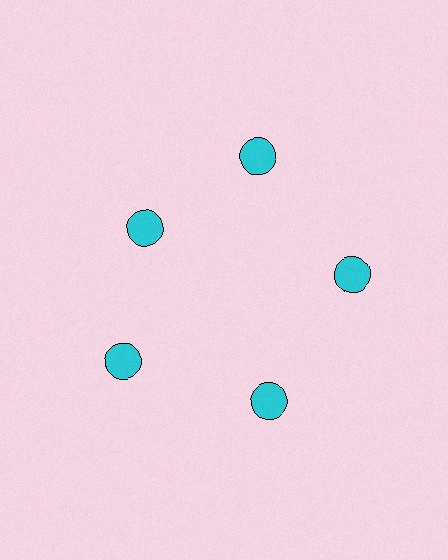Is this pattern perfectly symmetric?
No. The 5 cyan circles are arranged in a ring, but one element near the 10 o'clock position is pulled inward toward the center, breaking the 5-fold rotational symmetry.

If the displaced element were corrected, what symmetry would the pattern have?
It would have 5-fold rotational symmetry — the pattern would map onto itself every 72 degrees.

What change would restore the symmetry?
The symmetry would be restored by moving it outward, back onto the ring so that all 5 circles sit at equal angles and equal distance from the center.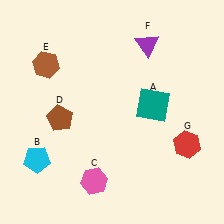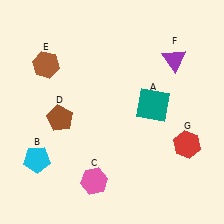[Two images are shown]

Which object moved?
The purple triangle (F) moved right.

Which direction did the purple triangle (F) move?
The purple triangle (F) moved right.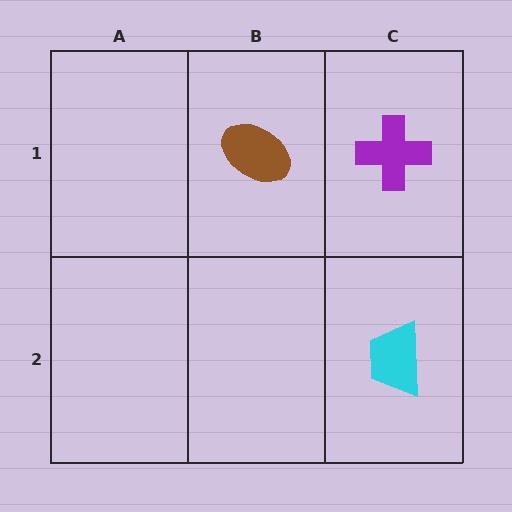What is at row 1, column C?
A purple cross.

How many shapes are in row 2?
1 shape.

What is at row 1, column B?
A brown ellipse.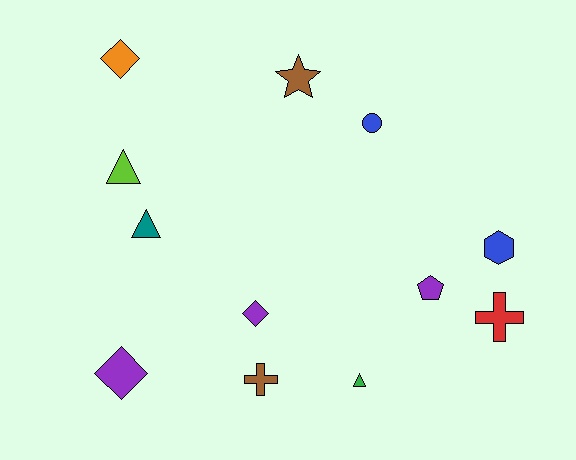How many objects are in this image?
There are 12 objects.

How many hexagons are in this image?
There is 1 hexagon.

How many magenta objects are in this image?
There are no magenta objects.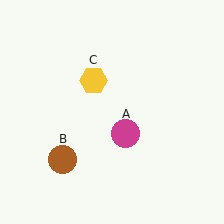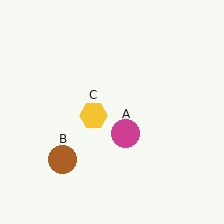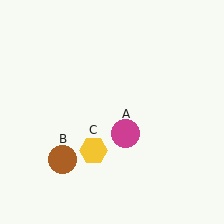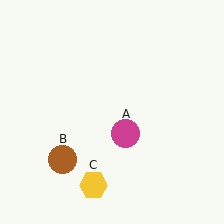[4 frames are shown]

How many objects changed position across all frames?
1 object changed position: yellow hexagon (object C).